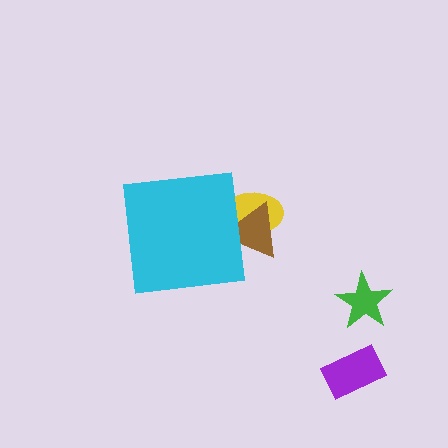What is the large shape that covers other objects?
A cyan square.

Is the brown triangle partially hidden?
Yes, the brown triangle is partially hidden behind the cyan square.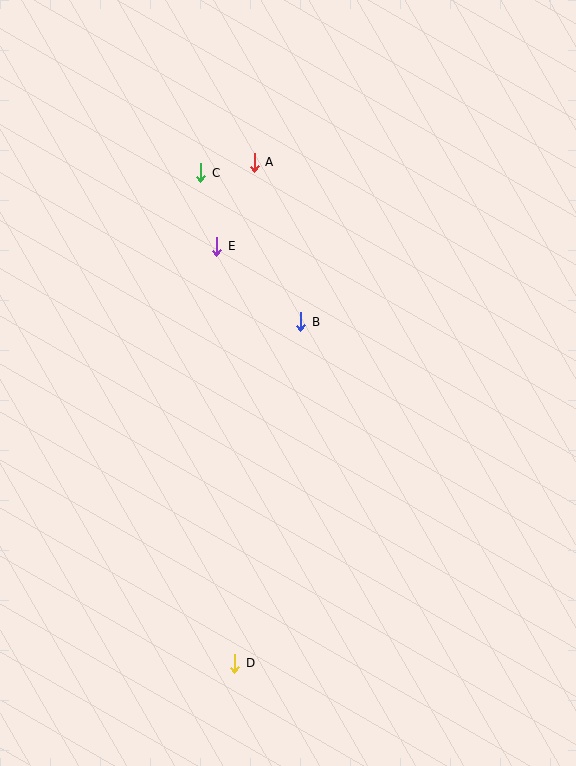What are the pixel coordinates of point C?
Point C is at (201, 173).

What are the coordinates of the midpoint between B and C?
The midpoint between B and C is at (251, 247).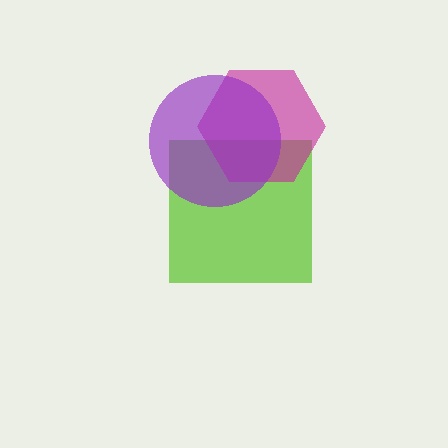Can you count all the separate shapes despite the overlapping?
Yes, there are 3 separate shapes.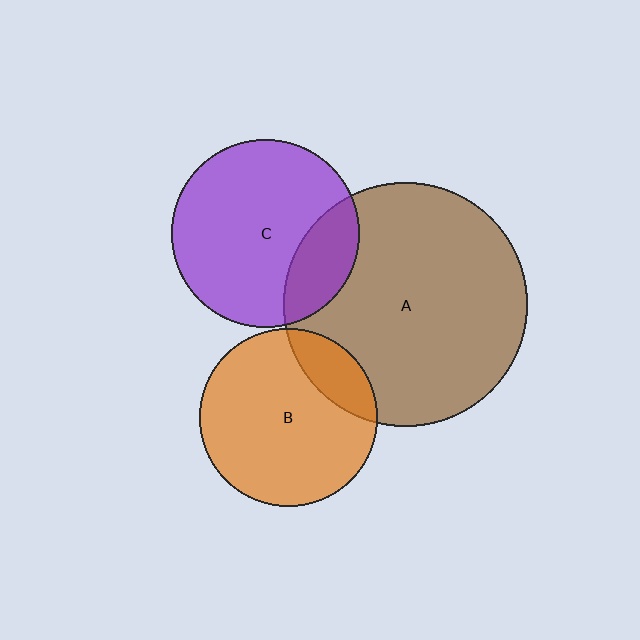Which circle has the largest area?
Circle A (brown).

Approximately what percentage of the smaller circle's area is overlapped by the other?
Approximately 20%.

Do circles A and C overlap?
Yes.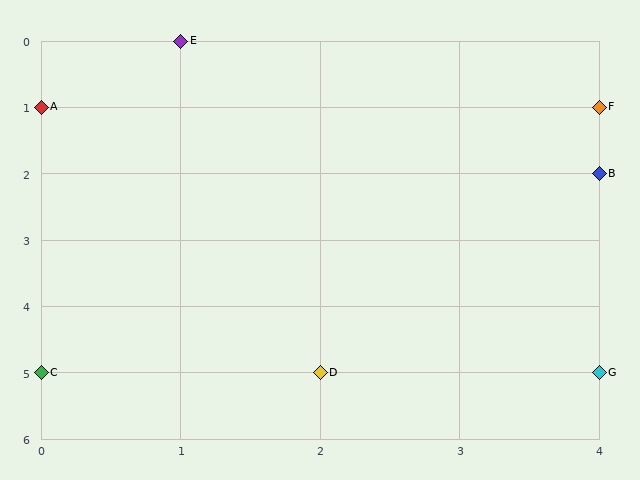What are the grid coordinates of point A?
Point A is at grid coordinates (0, 1).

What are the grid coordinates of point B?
Point B is at grid coordinates (4, 2).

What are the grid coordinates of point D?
Point D is at grid coordinates (2, 5).